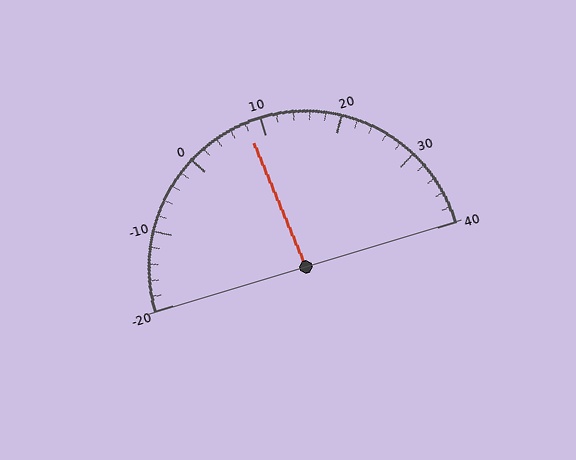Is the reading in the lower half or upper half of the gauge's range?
The reading is in the lower half of the range (-20 to 40).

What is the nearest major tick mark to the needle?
The nearest major tick mark is 10.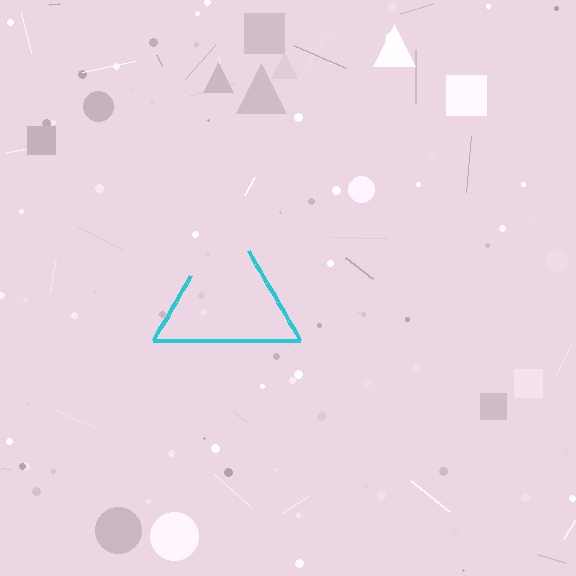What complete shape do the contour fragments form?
The contour fragments form a triangle.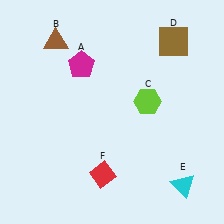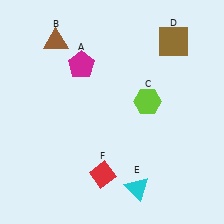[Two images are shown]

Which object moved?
The cyan triangle (E) moved left.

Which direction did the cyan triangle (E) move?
The cyan triangle (E) moved left.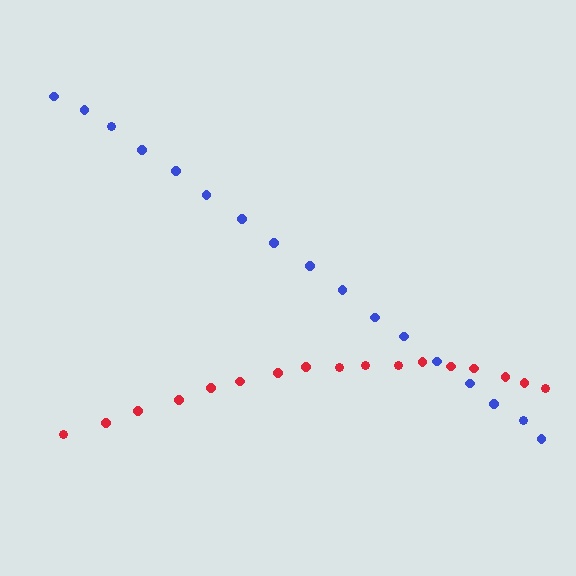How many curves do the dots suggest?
There are 2 distinct paths.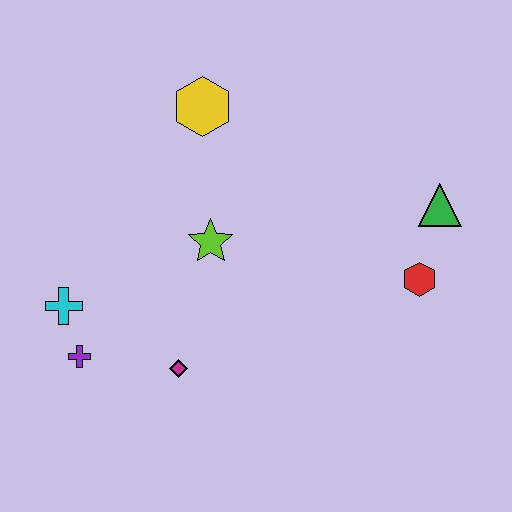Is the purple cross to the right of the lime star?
No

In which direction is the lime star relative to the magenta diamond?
The lime star is above the magenta diamond.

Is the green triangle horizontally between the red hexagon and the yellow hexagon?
No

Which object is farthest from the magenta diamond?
The green triangle is farthest from the magenta diamond.